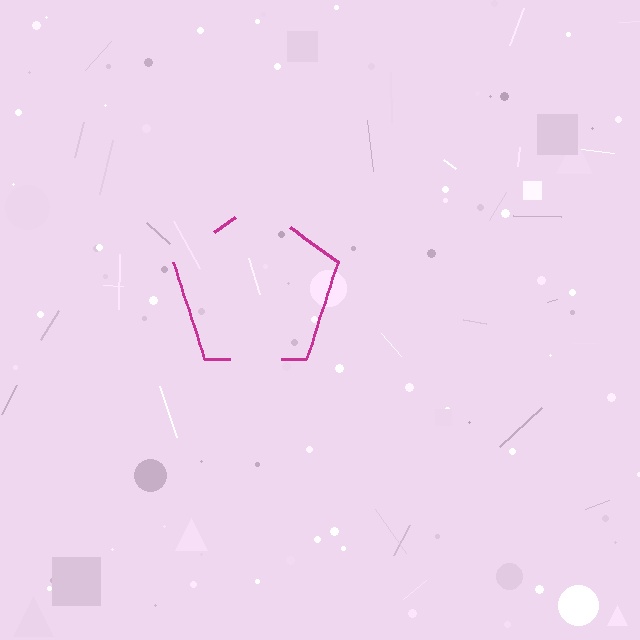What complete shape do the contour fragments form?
The contour fragments form a pentagon.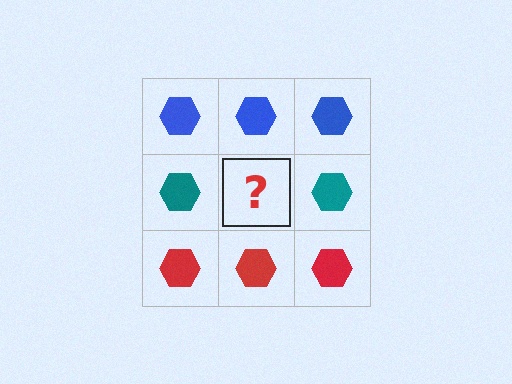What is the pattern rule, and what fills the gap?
The rule is that each row has a consistent color. The gap should be filled with a teal hexagon.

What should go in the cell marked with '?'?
The missing cell should contain a teal hexagon.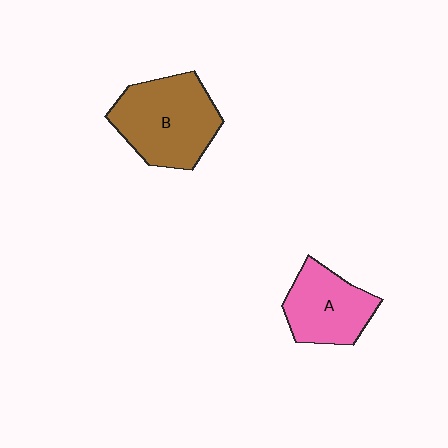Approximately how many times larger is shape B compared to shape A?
Approximately 1.4 times.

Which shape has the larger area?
Shape B (brown).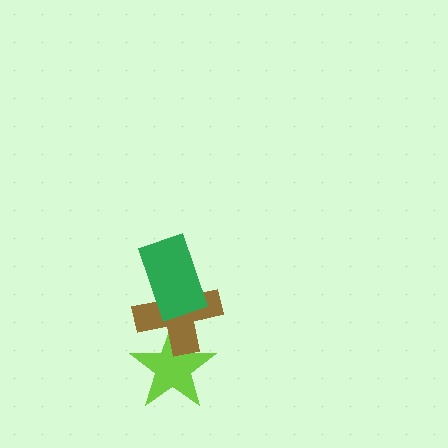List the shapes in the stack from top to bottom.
From top to bottom: the green rectangle, the brown cross, the lime star.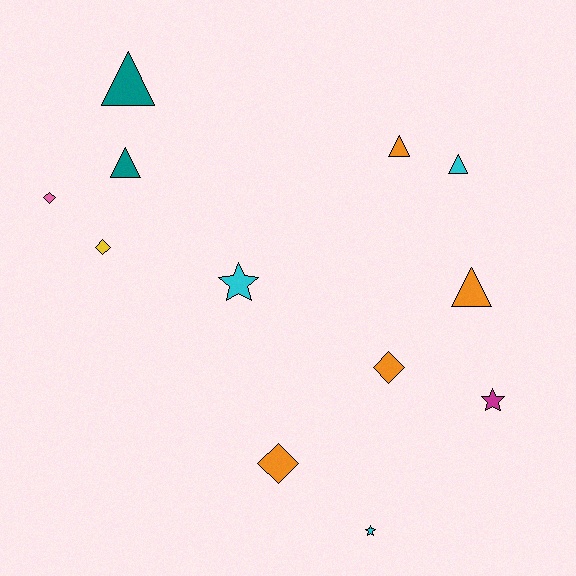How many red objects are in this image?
There are no red objects.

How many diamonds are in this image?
There are 4 diamonds.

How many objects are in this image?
There are 12 objects.